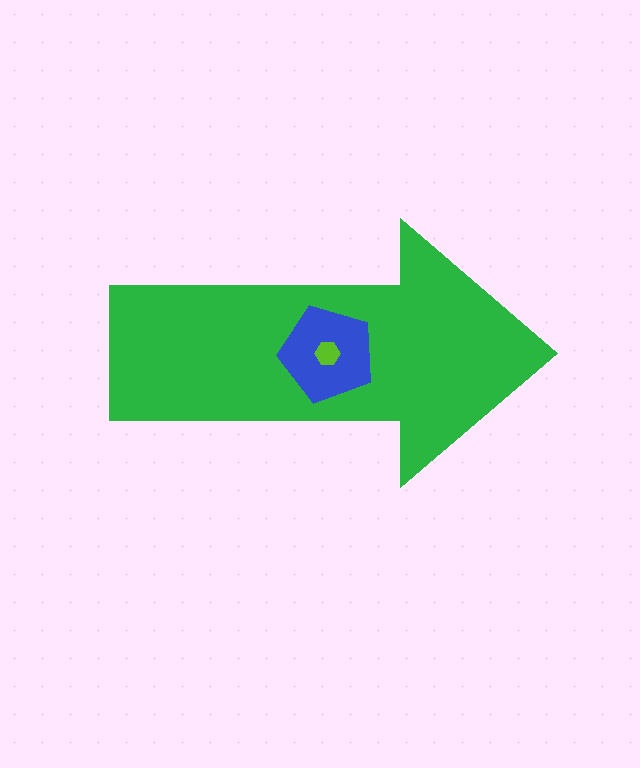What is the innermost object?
The lime hexagon.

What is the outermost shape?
The green arrow.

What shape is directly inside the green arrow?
The blue pentagon.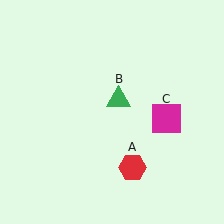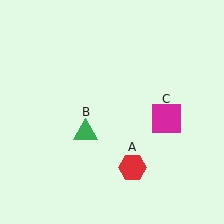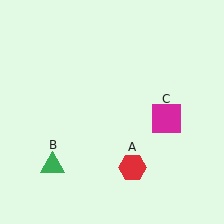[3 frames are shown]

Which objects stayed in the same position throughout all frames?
Red hexagon (object A) and magenta square (object C) remained stationary.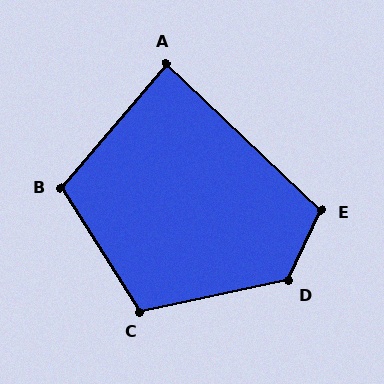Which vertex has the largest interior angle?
D, at approximately 127 degrees.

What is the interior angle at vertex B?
Approximately 107 degrees (obtuse).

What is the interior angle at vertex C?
Approximately 110 degrees (obtuse).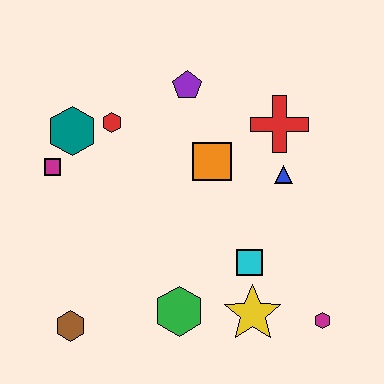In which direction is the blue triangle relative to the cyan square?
The blue triangle is above the cyan square.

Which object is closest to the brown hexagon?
The green hexagon is closest to the brown hexagon.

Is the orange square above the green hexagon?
Yes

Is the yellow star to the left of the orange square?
No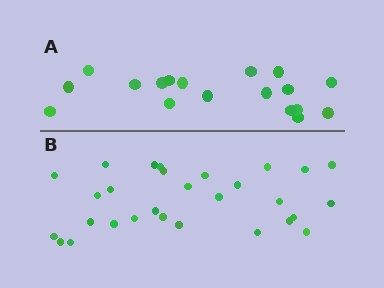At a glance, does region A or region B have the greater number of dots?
Region B (the bottom region) has more dots.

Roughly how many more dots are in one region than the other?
Region B has roughly 12 or so more dots than region A.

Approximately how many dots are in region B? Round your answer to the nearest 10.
About 30 dots. (The exact count is 29, which rounds to 30.)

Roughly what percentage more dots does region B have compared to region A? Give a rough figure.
About 60% more.